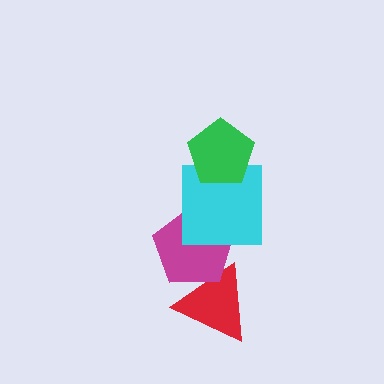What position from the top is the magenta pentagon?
The magenta pentagon is 3rd from the top.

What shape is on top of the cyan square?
The green pentagon is on top of the cyan square.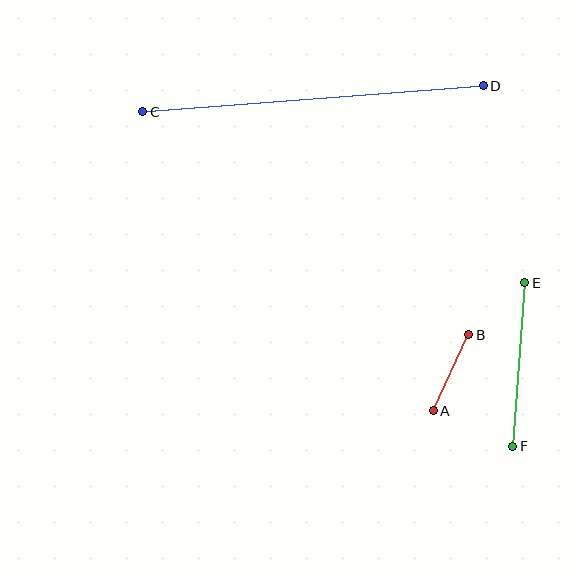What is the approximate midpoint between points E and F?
The midpoint is at approximately (519, 364) pixels.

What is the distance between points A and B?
The distance is approximately 84 pixels.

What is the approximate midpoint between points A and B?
The midpoint is at approximately (451, 373) pixels.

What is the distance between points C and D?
The distance is approximately 342 pixels.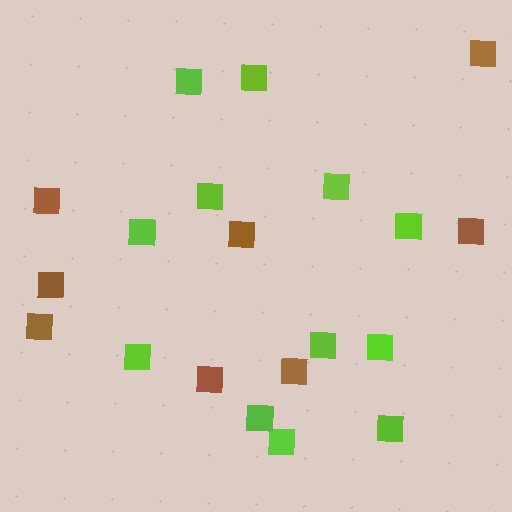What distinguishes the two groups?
There are 2 groups: one group of lime squares (12) and one group of brown squares (8).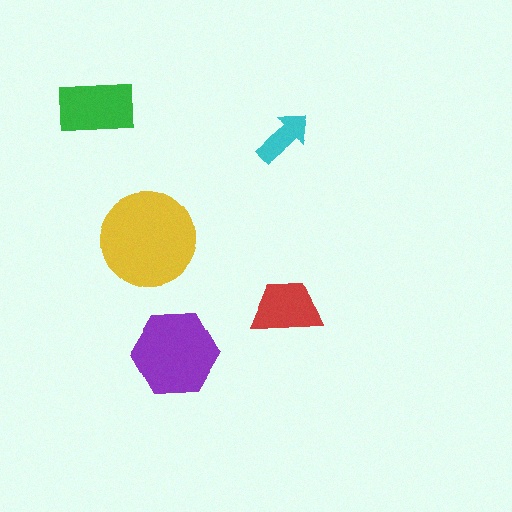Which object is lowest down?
The purple hexagon is bottommost.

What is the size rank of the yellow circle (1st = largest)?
1st.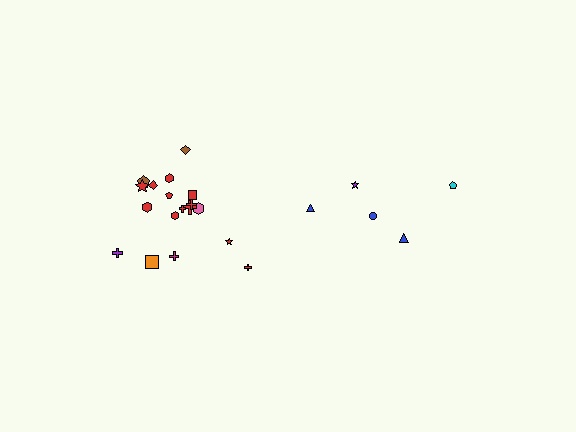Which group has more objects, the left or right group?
The left group.